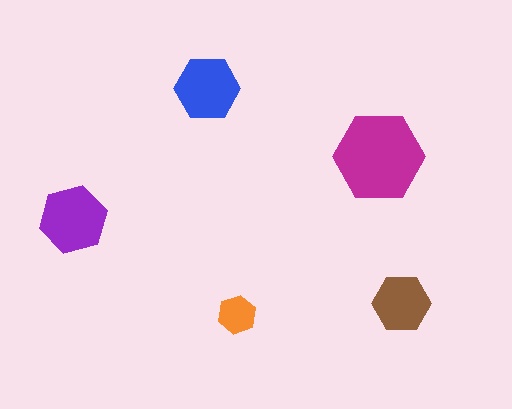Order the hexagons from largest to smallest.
the magenta one, the purple one, the blue one, the brown one, the orange one.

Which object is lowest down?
The orange hexagon is bottommost.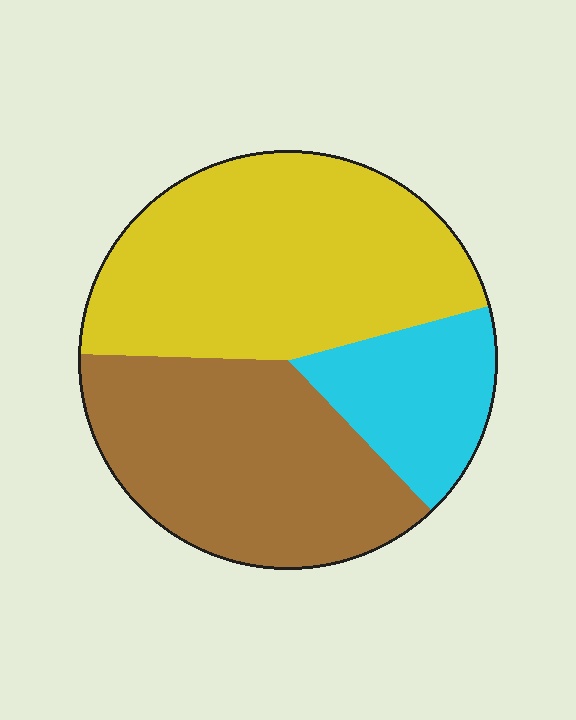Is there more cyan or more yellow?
Yellow.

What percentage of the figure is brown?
Brown takes up about three eighths (3/8) of the figure.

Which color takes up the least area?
Cyan, at roughly 15%.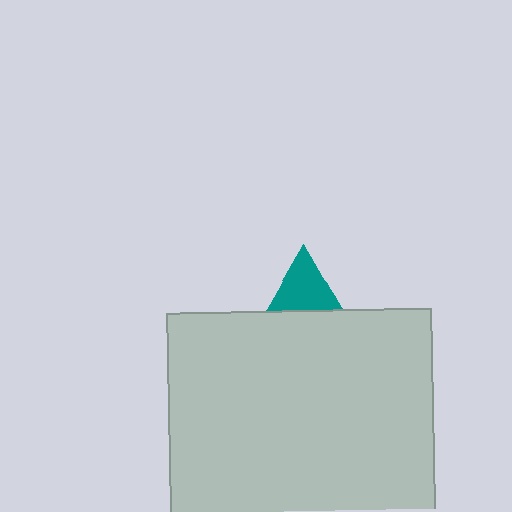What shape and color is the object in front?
The object in front is a light gray square.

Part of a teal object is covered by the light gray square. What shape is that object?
It is a triangle.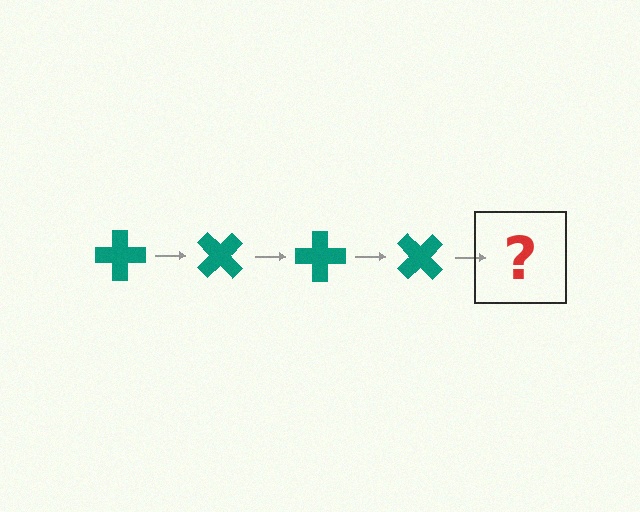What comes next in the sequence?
The next element should be a teal cross rotated 180 degrees.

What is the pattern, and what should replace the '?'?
The pattern is that the cross rotates 45 degrees each step. The '?' should be a teal cross rotated 180 degrees.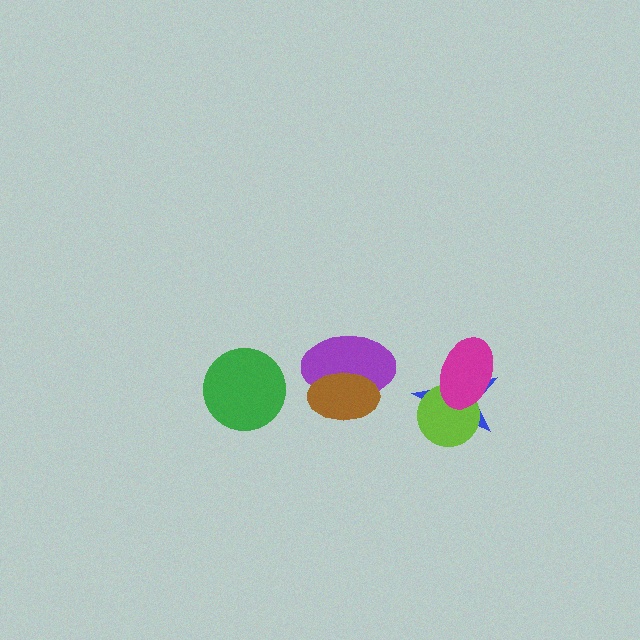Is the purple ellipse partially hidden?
Yes, it is partially covered by another shape.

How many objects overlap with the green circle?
0 objects overlap with the green circle.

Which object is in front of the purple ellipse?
The brown ellipse is in front of the purple ellipse.